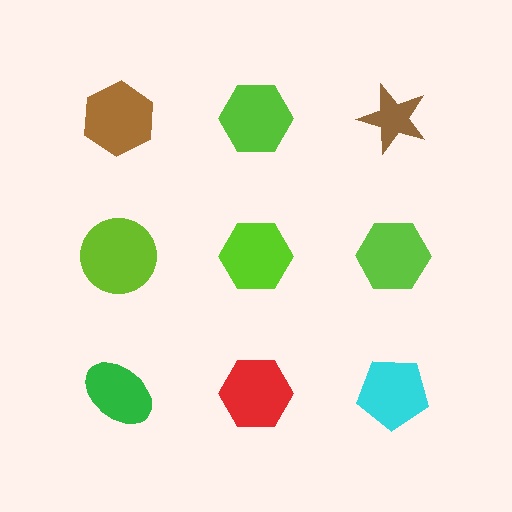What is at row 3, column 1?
A green ellipse.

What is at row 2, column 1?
A lime circle.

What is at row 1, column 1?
A brown hexagon.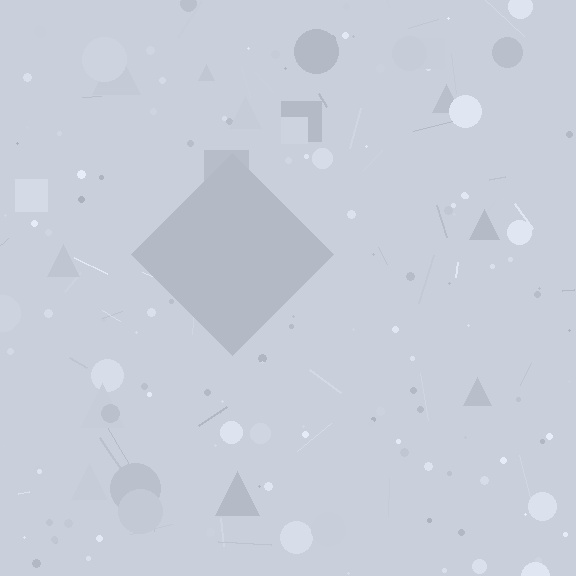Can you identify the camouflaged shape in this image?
The camouflaged shape is a diamond.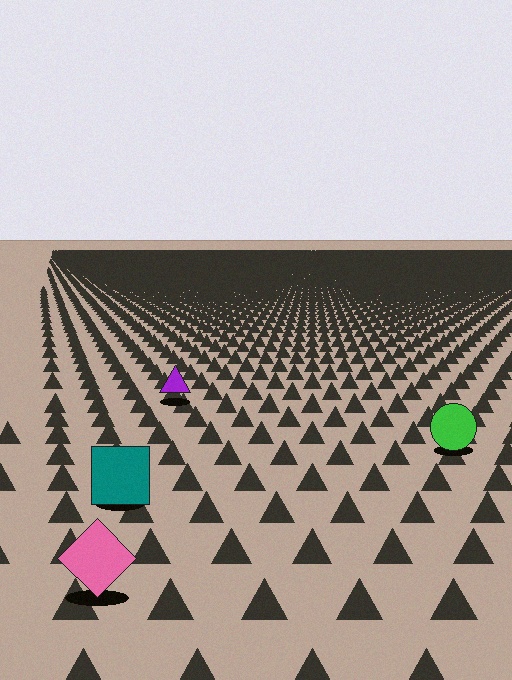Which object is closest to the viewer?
The pink diamond is closest. The texture marks near it are larger and more spread out.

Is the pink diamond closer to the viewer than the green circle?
Yes. The pink diamond is closer — you can tell from the texture gradient: the ground texture is coarser near it.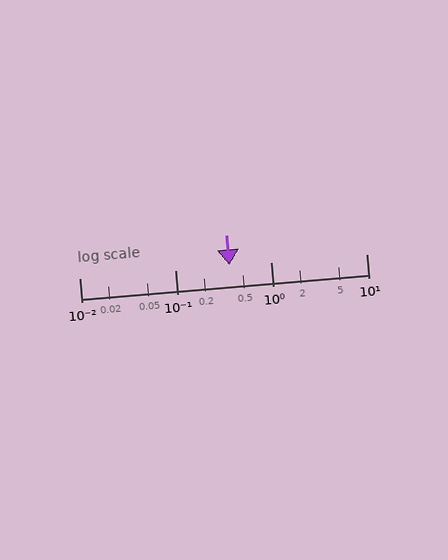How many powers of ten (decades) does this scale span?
The scale spans 3 decades, from 0.01 to 10.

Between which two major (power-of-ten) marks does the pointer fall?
The pointer is between 0.1 and 1.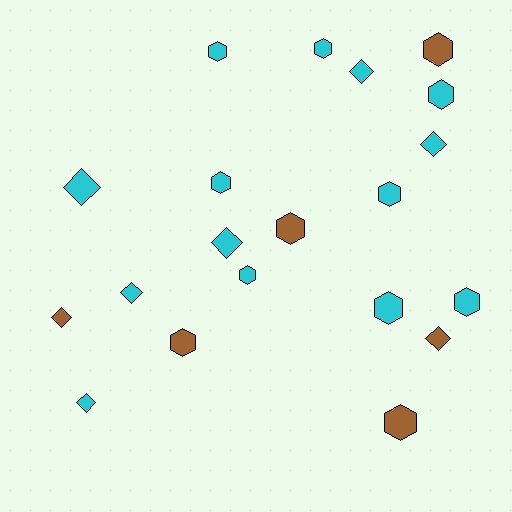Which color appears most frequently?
Cyan, with 14 objects.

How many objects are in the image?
There are 20 objects.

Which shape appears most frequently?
Hexagon, with 12 objects.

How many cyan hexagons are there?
There are 8 cyan hexagons.